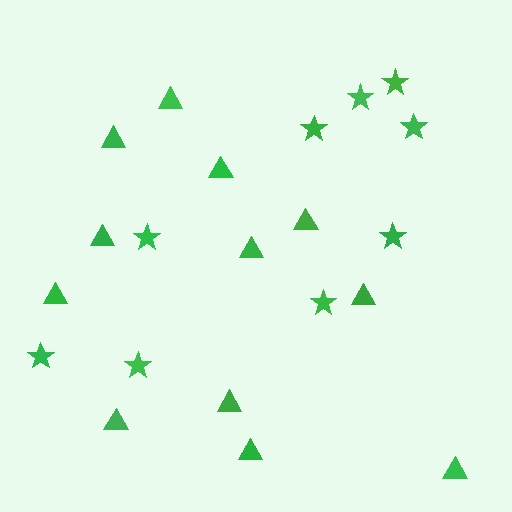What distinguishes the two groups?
There are 2 groups: one group of triangles (12) and one group of stars (9).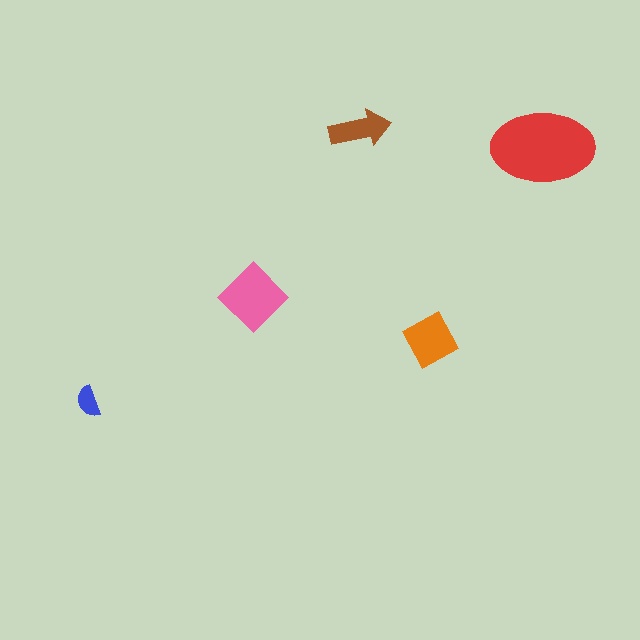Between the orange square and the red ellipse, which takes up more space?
The red ellipse.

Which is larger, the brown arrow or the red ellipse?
The red ellipse.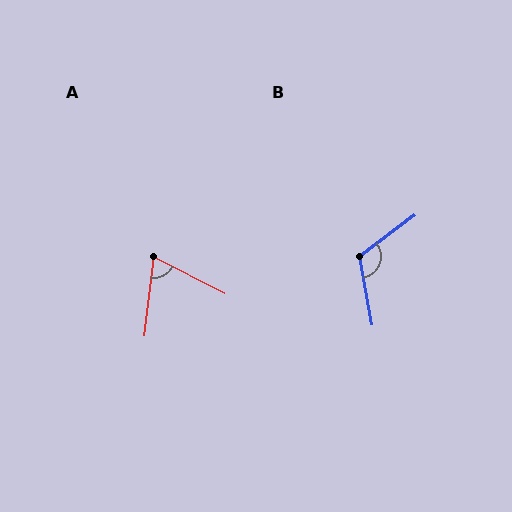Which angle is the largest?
B, at approximately 117 degrees.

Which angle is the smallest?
A, at approximately 69 degrees.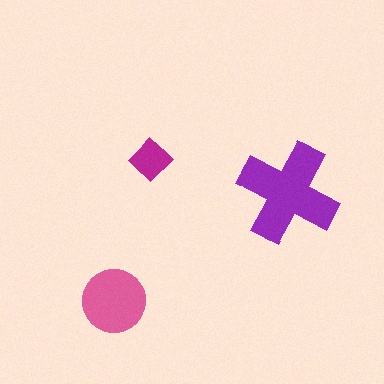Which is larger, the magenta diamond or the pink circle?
The pink circle.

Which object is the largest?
The purple cross.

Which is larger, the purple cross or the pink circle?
The purple cross.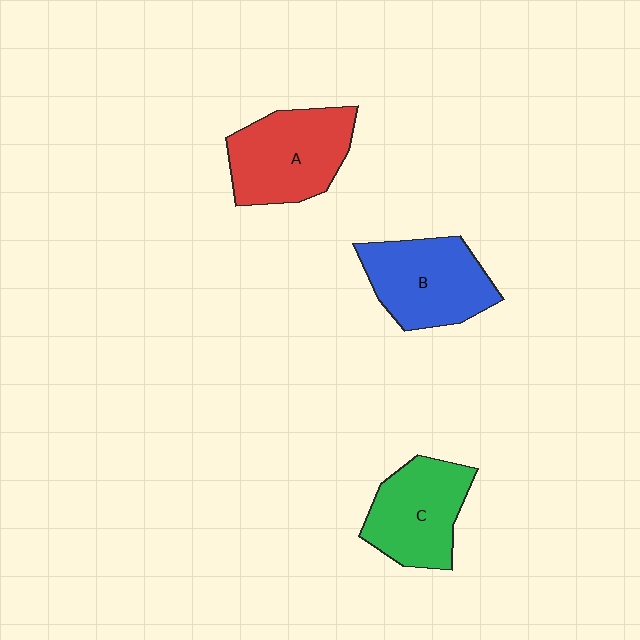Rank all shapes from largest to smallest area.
From largest to smallest: A (red), B (blue), C (green).